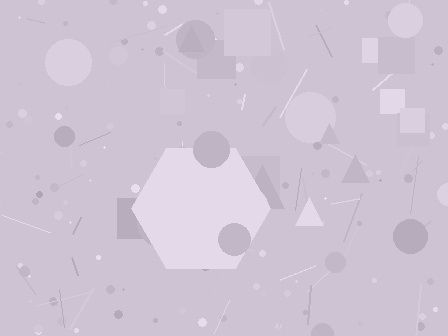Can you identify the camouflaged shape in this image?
The camouflaged shape is a hexagon.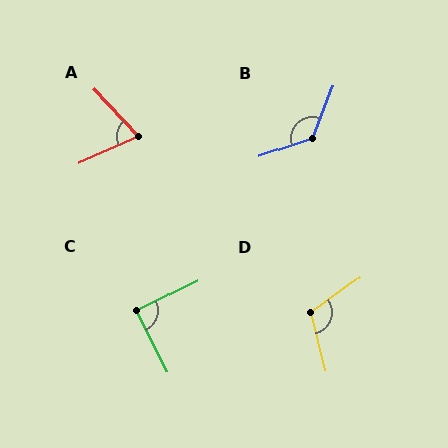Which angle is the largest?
B, at approximately 130 degrees.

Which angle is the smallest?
A, at approximately 71 degrees.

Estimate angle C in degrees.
Approximately 90 degrees.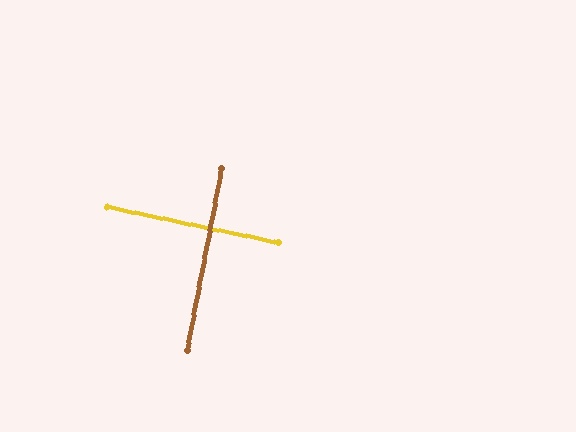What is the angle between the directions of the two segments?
Approximately 89 degrees.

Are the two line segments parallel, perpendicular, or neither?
Perpendicular — they meet at approximately 89°.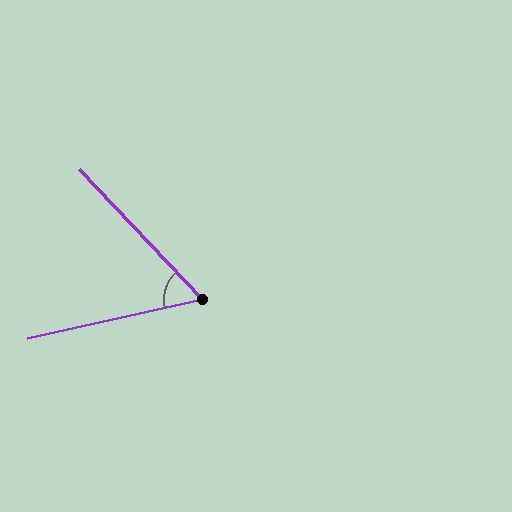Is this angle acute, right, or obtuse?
It is acute.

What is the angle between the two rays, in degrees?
Approximately 59 degrees.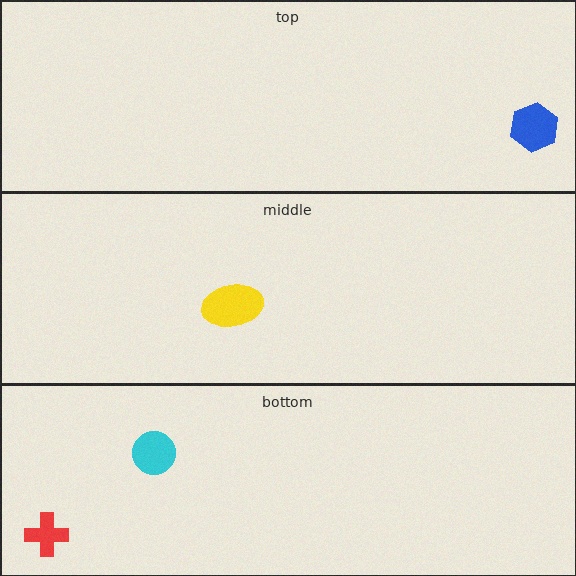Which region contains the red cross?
The bottom region.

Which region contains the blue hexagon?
The top region.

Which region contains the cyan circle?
The bottom region.